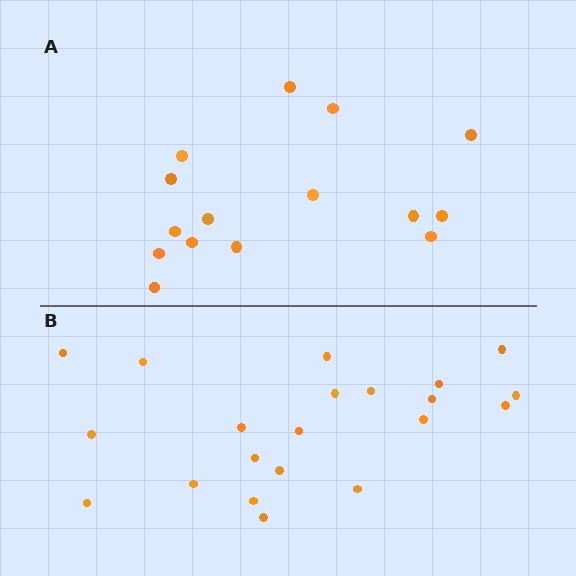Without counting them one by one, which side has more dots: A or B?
Region B (the bottom region) has more dots.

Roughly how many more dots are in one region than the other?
Region B has about 6 more dots than region A.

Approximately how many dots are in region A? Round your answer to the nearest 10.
About 20 dots. (The exact count is 15, which rounds to 20.)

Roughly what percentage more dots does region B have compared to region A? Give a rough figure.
About 40% more.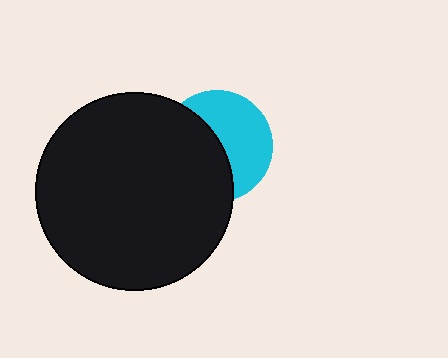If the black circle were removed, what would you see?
You would see the complete cyan circle.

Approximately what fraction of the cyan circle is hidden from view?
Roughly 50% of the cyan circle is hidden behind the black circle.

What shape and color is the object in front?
The object in front is a black circle.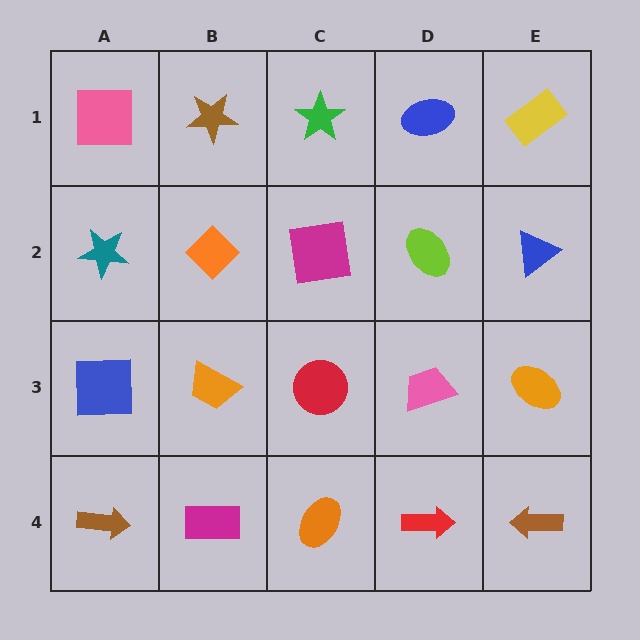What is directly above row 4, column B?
An orange trapezoid.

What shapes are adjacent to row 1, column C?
A magenta square (row 2, column C), a brown star (row 1, column B), a blue ellipse (row 1, column D).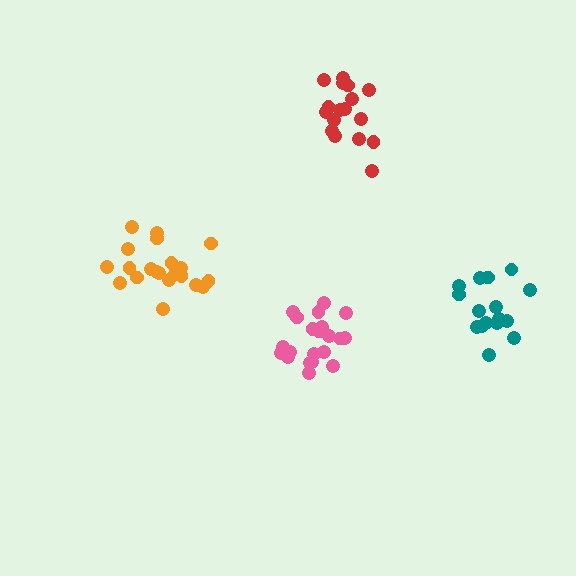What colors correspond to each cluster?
The clusters are colored: red, teal, pink, orange.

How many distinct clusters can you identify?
There are 4 distinct clusters.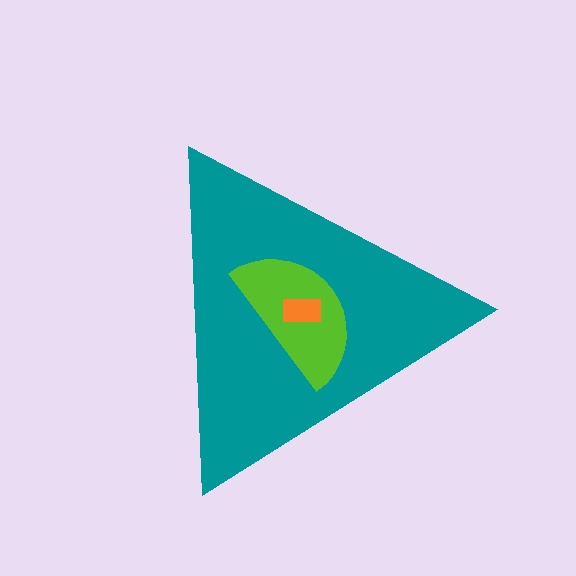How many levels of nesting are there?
3.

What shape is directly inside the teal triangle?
The lime semicircle.